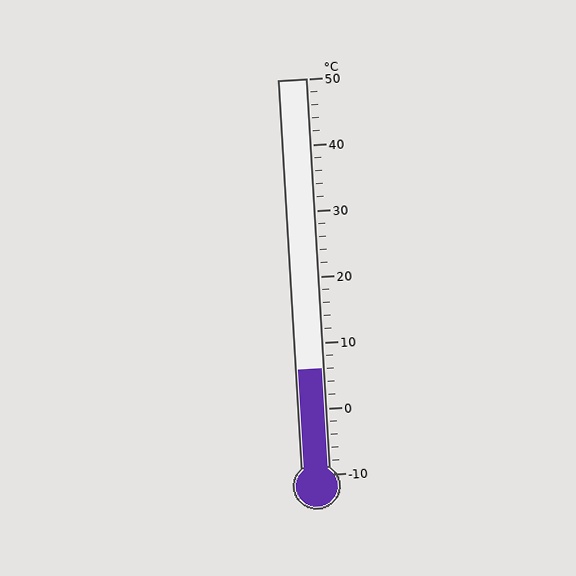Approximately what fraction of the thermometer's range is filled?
The thermometer is filled to approximately 25% of its range.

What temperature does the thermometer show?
The thermometer shows approximately 6°C.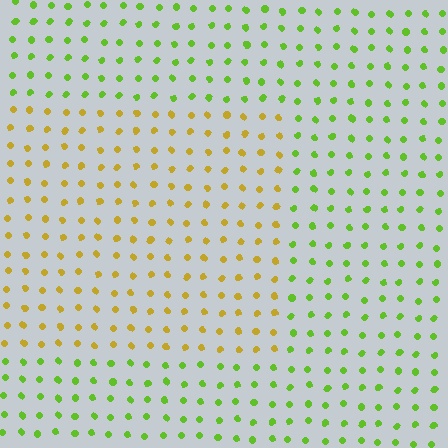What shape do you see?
I see a rectangle.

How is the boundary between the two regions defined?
The boundary is defined purely by a slight shift in hue (about 48 degrees). Spacing, size, and orientation are identical on both sides.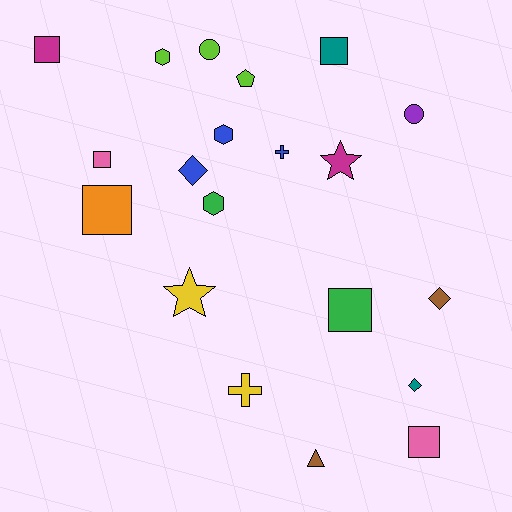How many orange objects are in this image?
There is 1 orange object.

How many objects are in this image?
There are 20 objects.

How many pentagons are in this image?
There is 1 pentagon.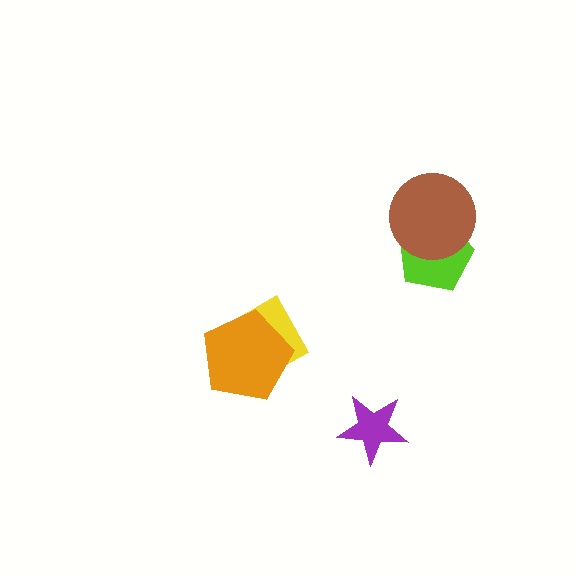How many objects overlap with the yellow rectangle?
1 object overlaps with the yellow rectangle.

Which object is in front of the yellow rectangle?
The orange pentagon is in front of the yellow rectangle.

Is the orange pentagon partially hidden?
No, no other shape covers it.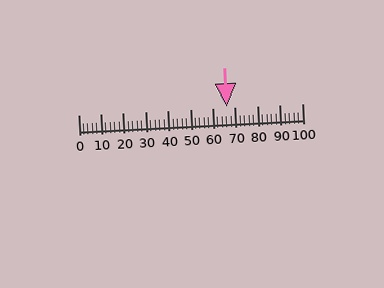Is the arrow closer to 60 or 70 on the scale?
The arrow is closer to 70.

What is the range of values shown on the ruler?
The ruler shows values from 0 to 100.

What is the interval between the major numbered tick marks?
The major tick marks are spaced 10 units apart.